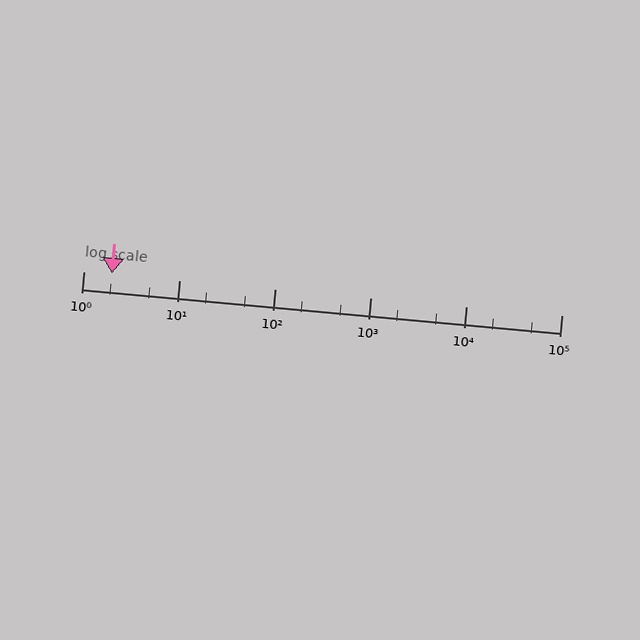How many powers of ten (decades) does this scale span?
The scale spans 5 decades, from 1 to 100000.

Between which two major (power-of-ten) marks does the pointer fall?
The pointer is between 1 and 10.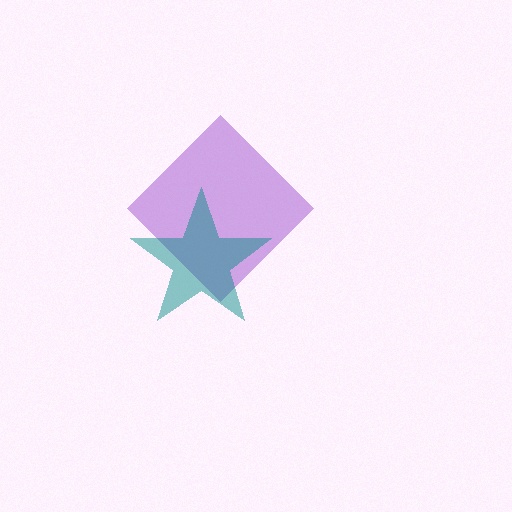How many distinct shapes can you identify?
There are 2 distinct shapes: a purple diamond, a teal star.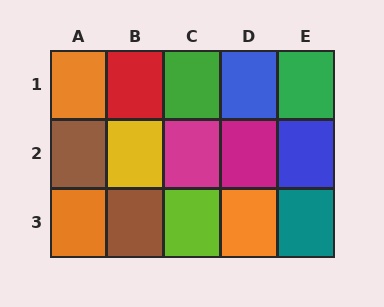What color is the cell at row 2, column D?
Magenta.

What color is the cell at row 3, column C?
Lime.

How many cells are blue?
2 cells are blue.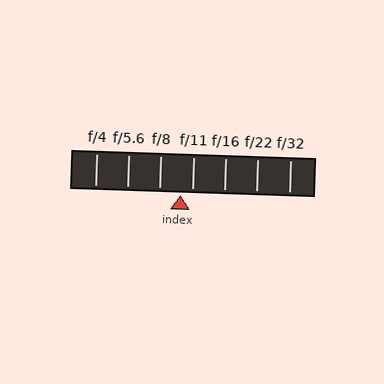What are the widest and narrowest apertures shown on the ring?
The widest aperture shown is f/4 and the narrowest is f/32.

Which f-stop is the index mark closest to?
The index mark is closest to f/11.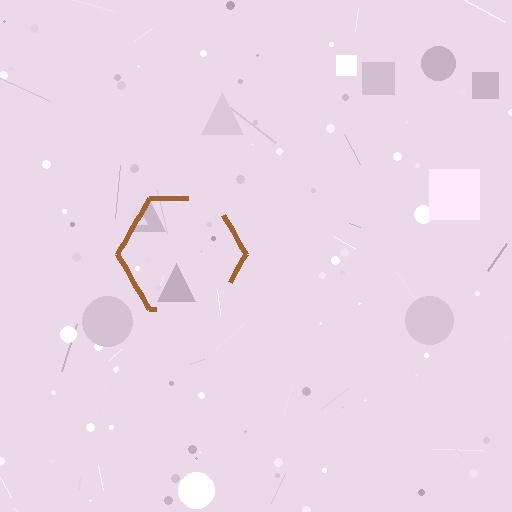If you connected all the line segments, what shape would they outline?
They would outline a hexagon.